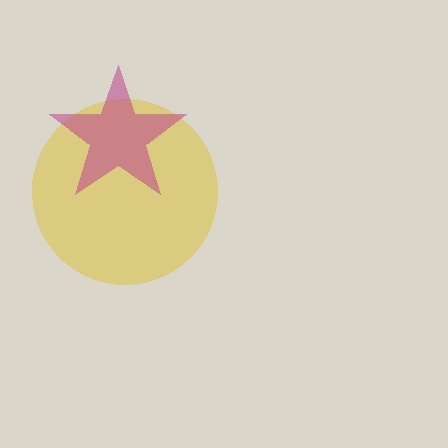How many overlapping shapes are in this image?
There are 2 overlapping shapes in the image.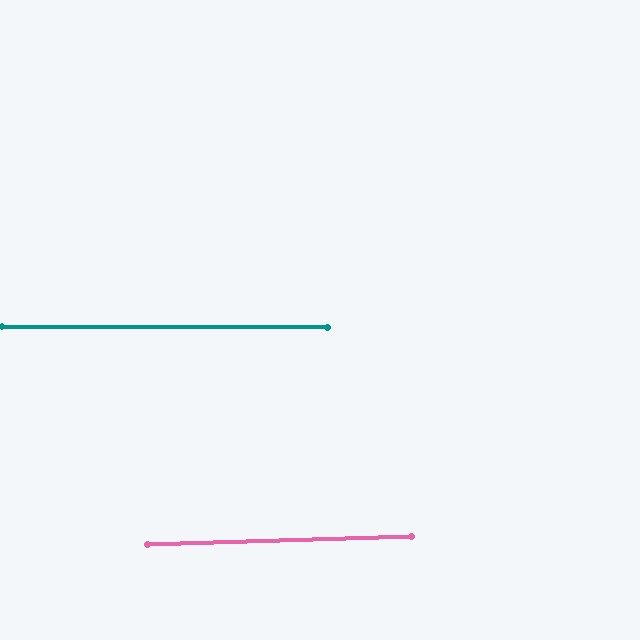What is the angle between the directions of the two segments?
Approximately 2 degrees.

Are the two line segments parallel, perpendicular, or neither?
Parallel — their directions differ by only 2.0°.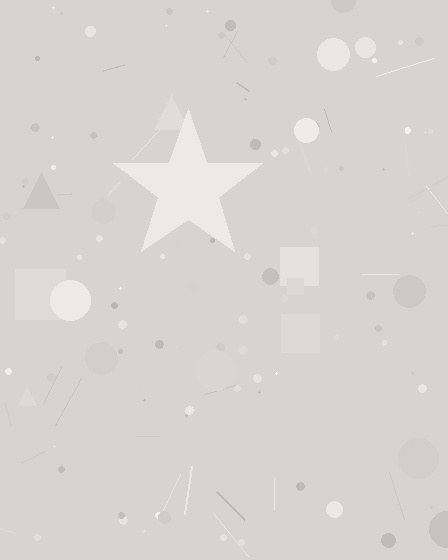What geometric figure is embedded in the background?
A star is embedded in the background.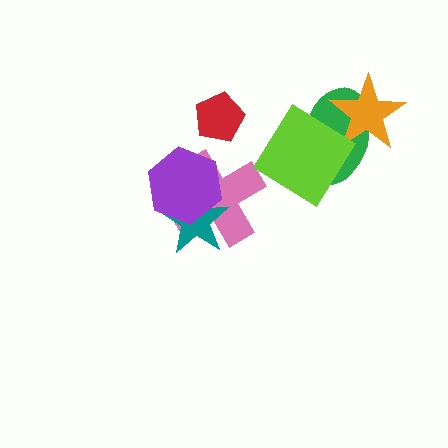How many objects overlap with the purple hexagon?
2 objects overlap with the purple hexagon.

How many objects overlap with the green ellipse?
2 objects overlap with the green ellipse.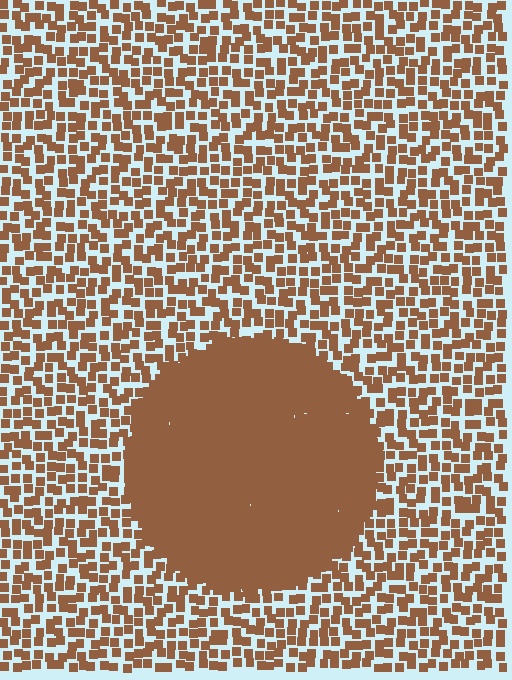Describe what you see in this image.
The image contains small brown elements arranged at two different densities. A circle-shaped region is visible where the elements are more densely packed than the surrounding area.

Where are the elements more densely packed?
The elements are more densely packed inside the circle boundary.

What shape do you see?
I see a circle.